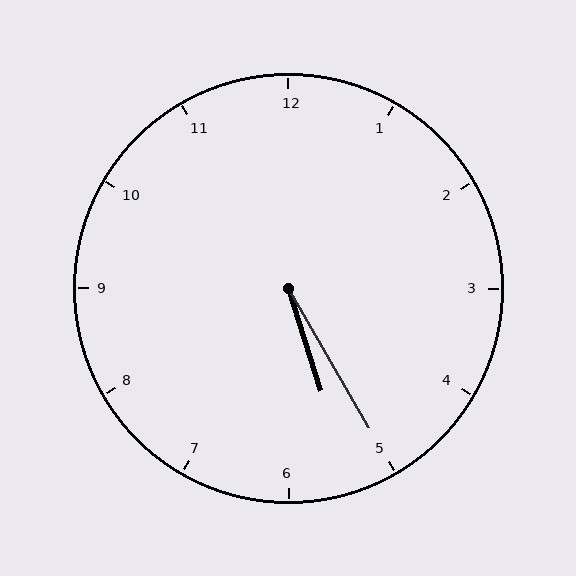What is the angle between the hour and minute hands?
Approximately 12 degrees.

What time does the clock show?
5:25.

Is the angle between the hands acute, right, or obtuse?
It is acute.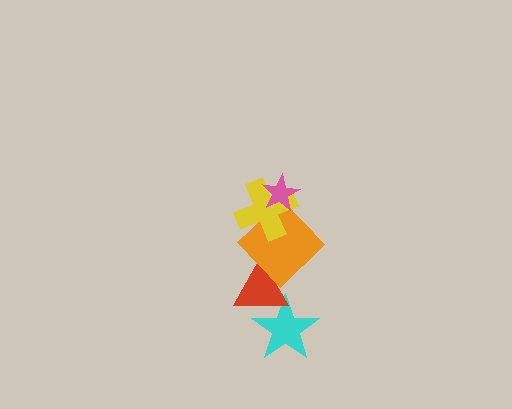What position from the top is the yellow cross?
The yellow cross is 2nd from the top.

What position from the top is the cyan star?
The cyan star is 5th from the top.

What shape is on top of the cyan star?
The red triangle is on top of the cyan star.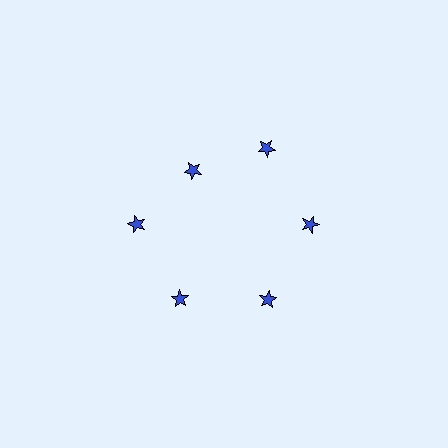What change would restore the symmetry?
The symmetry would be restored by moving it outward, back onto the ring so that all 6 stars sit at equal angles and equal distance from the center.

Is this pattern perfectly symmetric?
No. The 6 blue stars are arranged in a ring, but one element near the 11 o'clock position is pulled inward toward the center, breaking the 6-fold rotational symmetry.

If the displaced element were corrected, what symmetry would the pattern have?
It would have 6-fold rotational symmetry — the pattern would map onto itself every 60 degrees.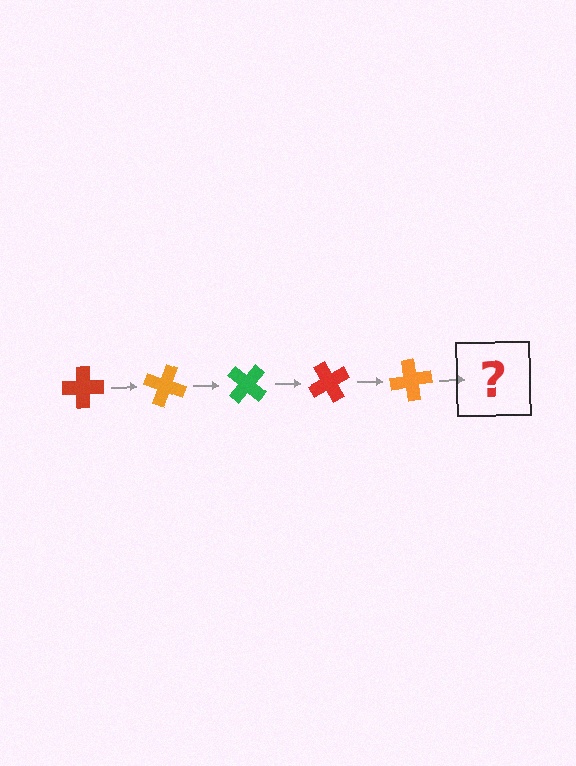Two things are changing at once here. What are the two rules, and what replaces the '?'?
The two rules are that it rotates 20 degrees each step and the color cycles through red, orange, and green. The '?' should be a green cross, rotated 100 degrees from the start.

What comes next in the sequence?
The next element should be a green cross, rotated 100 degrees from the start.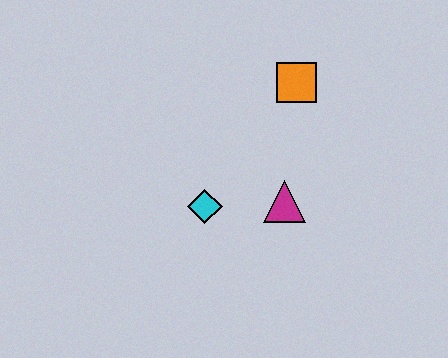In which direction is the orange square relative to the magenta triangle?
The orange square is above the magenta triangle.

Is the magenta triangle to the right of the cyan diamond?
Yes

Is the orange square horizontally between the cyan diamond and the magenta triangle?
No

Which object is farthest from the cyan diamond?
The orange square is farthest from the cyan diamond.